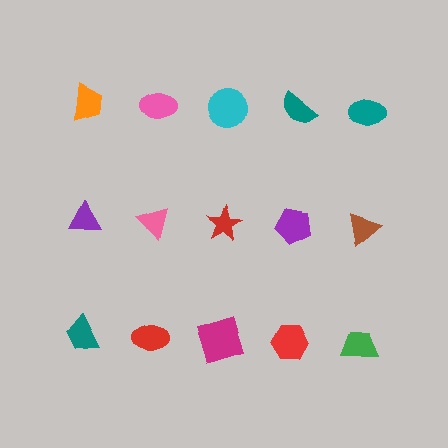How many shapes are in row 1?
5 shapes.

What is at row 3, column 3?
A magenta square.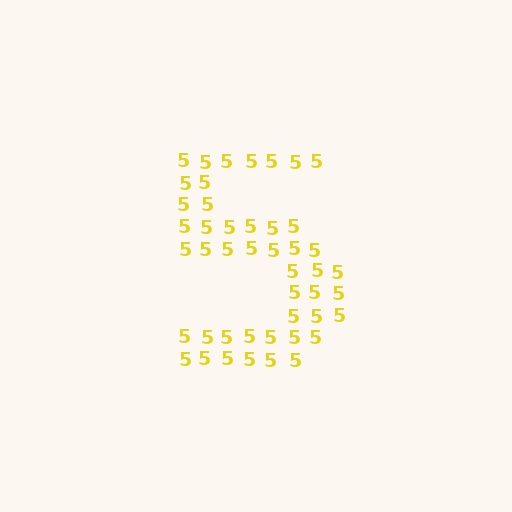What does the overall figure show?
The overall figure shows the digit 5.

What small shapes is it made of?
It is made of small digit 5's.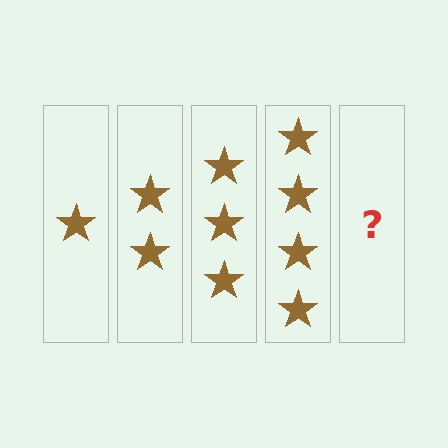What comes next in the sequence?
The next element should be 5 stars.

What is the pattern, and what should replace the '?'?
The pattern is that each step adds one more star. The '?' should be 5 stars.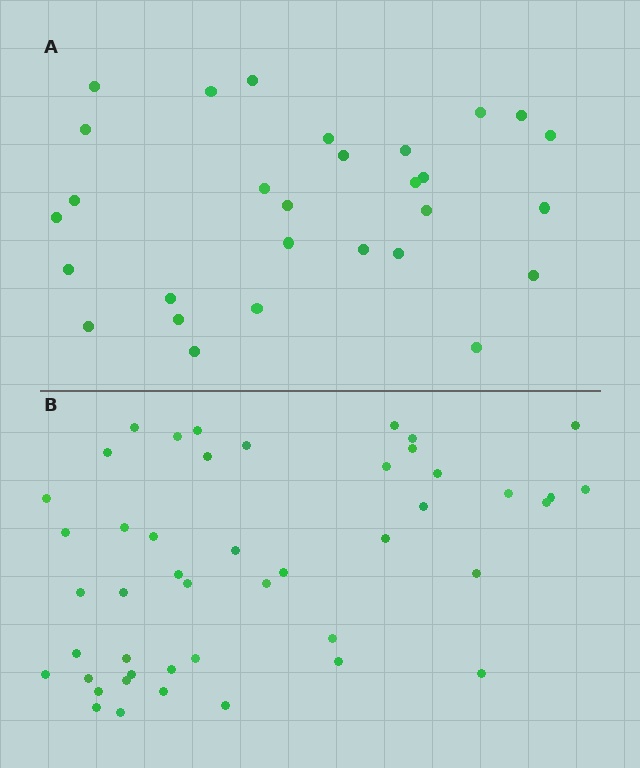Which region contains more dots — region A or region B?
Region B (the bottom region) has more dots.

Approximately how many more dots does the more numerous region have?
Region B has approximately 15 more dots than region A.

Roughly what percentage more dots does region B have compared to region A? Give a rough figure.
About 60% more.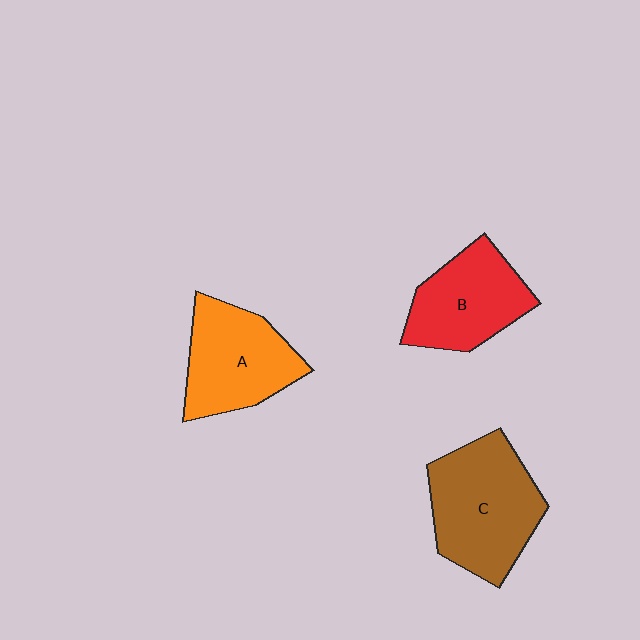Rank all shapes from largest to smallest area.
From largest to smallest: C (brown), A (orange), B (red).